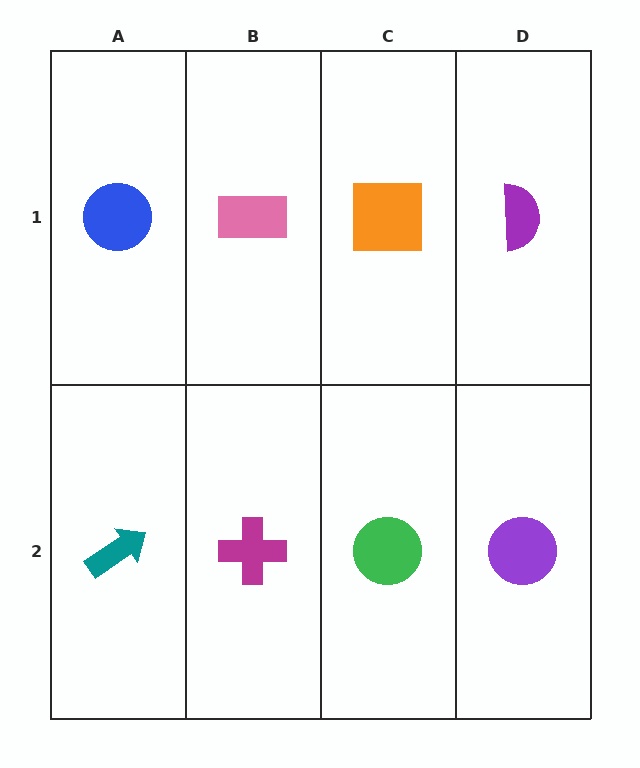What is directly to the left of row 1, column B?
A blue circle.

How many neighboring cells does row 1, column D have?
2.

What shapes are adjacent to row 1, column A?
A teal arrow (row 2, column A), a pink rectangle (row 1, column B).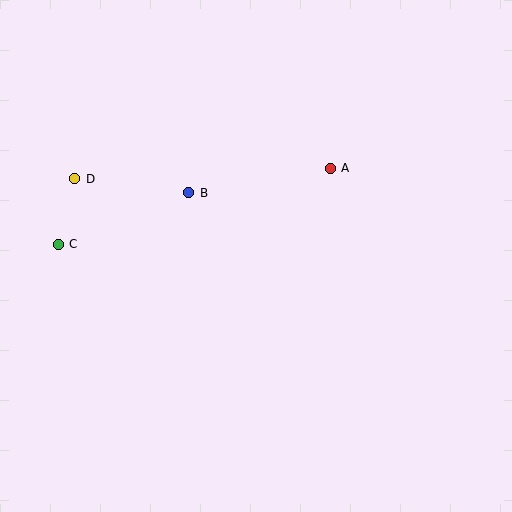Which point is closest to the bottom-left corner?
Point C is closest to the bottom-left corner.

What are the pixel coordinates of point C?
Point C is at (58, 244).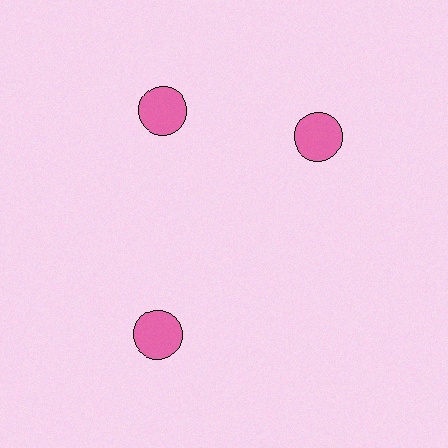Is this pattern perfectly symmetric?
No. The 3 pink circles are arranged in a ring, but one element near the 3 o'clock position is rotated out of alignment along the ring, breaking the 3-fold rotational symmetry.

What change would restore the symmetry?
The symmetry would be restored by rotating it back into even spacing with its neighbors so that all 3 circles sit at equal angles and equal distance from the center.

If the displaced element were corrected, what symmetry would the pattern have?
It would have 3-fold rotational symmetry — the pattern would map onto itself every 120 degrees.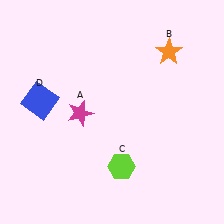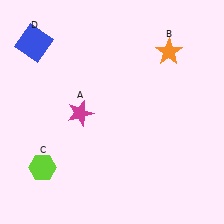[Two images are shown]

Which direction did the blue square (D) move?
The blue square (D) moved up.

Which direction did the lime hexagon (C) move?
The lime hexagon (C) moved left.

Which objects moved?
The objects that moved are: the lime hexagon (C), the blue square (D).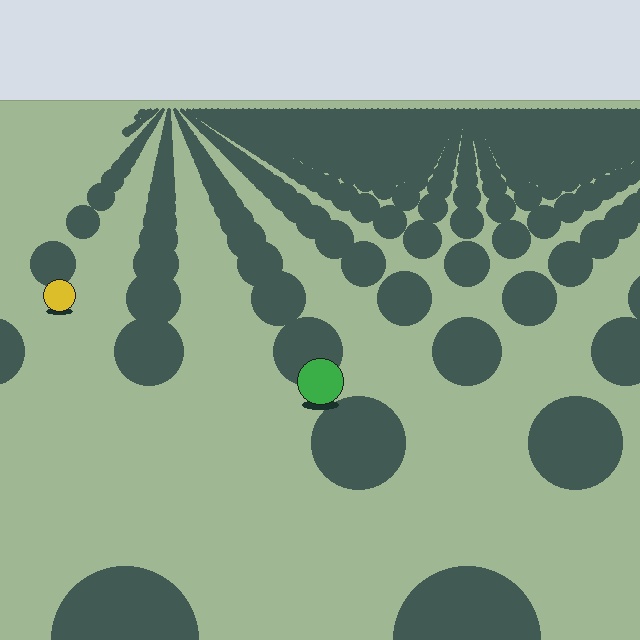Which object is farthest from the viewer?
The yellow circle is farthest from the viewer. It appears smaller and the ground texture around it is denser.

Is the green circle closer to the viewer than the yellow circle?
Yes. The green circle is closer — you can tell from the texture gradient: the ground texture is coarser near it.